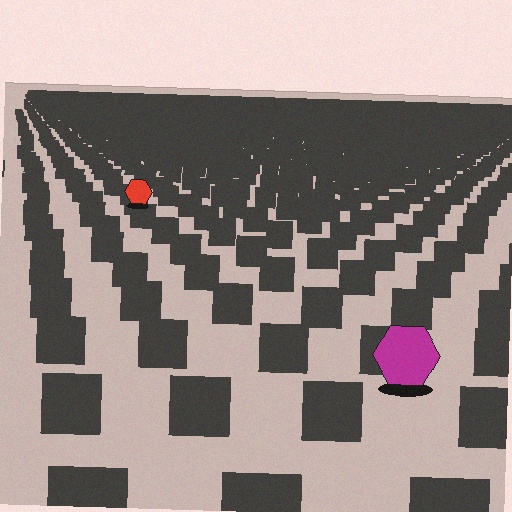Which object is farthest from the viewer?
The red hexagon is farthest from the viewer. It appears smaller and the ground texture around it is denser.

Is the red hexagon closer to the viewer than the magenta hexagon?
No. The magenta hexagon is closer — you can tell from the texture gradient: the ground texture is coarser near it.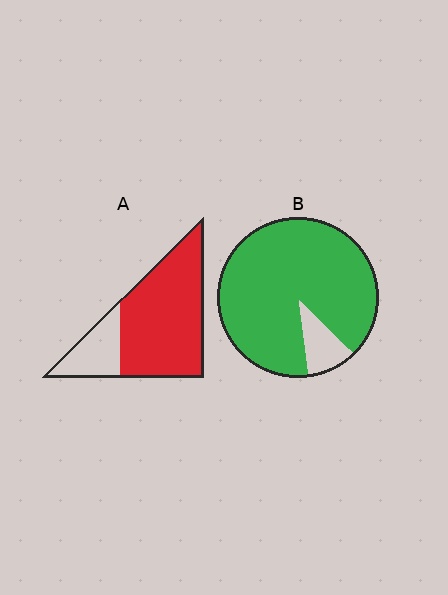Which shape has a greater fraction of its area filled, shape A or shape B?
Shape B.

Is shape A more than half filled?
Yes.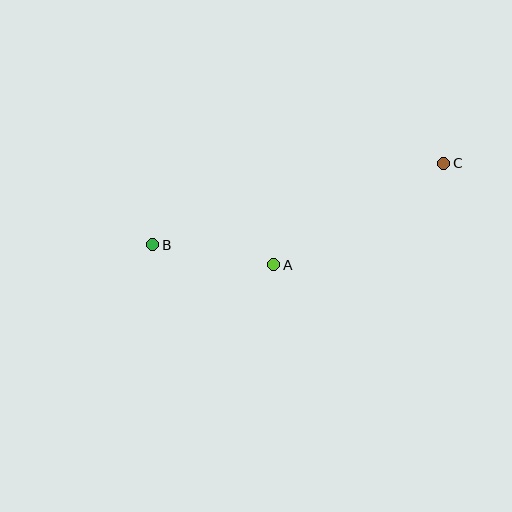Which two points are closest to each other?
Points A and B are closest to each other.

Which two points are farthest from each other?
Points B and C are farthest from each other.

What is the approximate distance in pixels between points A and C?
The distance between A and C is approximately 198 pixels.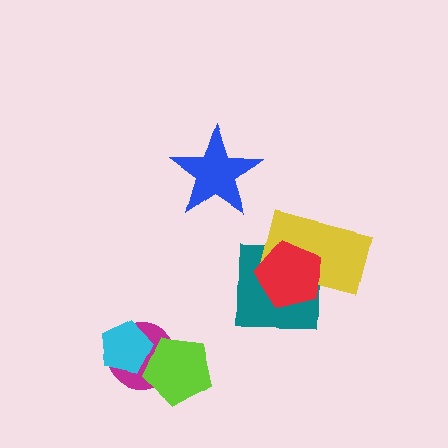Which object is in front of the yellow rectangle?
The red pentagon is in front of the yellow rectangle.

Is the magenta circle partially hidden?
Yes, it is partially covered by another shape.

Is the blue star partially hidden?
No, no other shape covers it.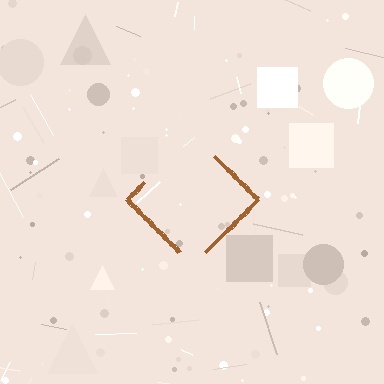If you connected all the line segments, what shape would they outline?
They would outline a diamond.